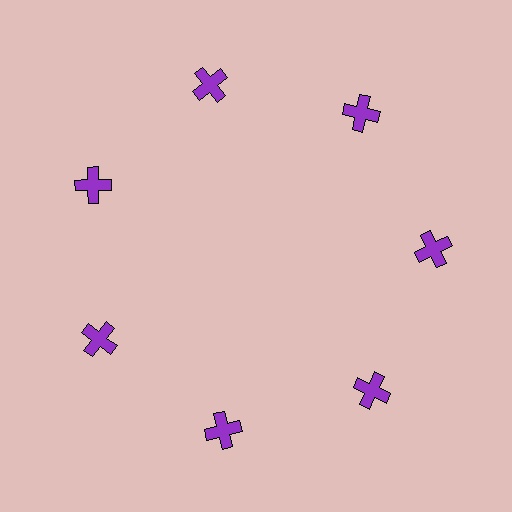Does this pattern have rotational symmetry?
Yes, this pattern has 7-fold rotational symmetry. It looks the same after rotating 51 degrees around the center.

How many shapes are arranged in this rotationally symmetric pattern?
There are 7 shapes, arranged in 7 groups of 1.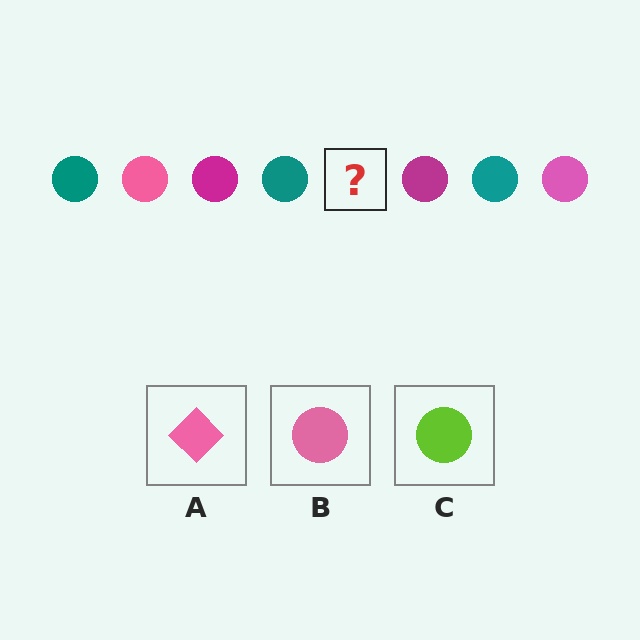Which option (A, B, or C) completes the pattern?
B.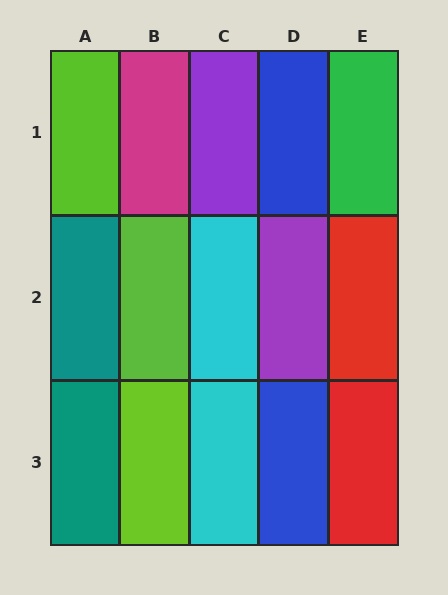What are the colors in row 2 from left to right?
Teal, lime, cyan, purple, red.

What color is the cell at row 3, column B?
Lime.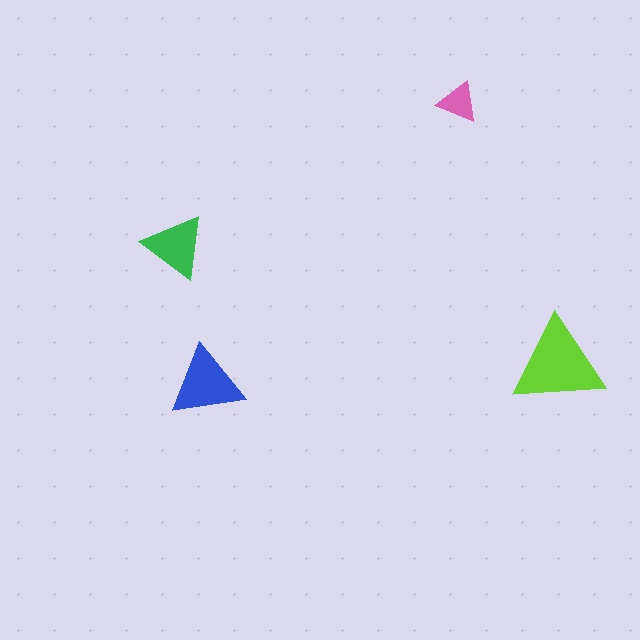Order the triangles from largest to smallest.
the lime one, the blue one, the green one, the pink one.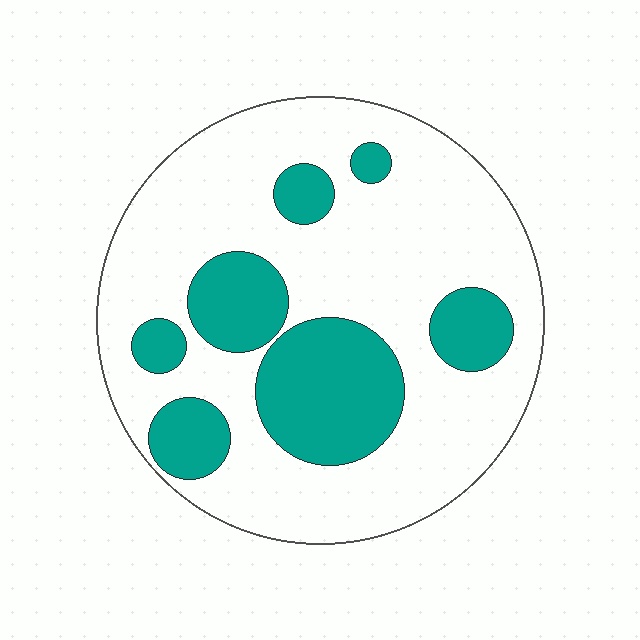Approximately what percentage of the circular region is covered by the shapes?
Approximately 30%.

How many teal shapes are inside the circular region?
7.